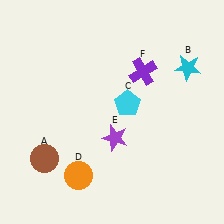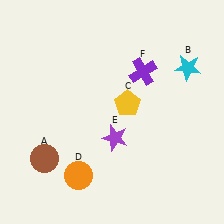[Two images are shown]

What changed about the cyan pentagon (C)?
In Image 1, C is cyan. In Image 2, it changed to yellow.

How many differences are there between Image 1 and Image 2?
There is 1 difference between the two images.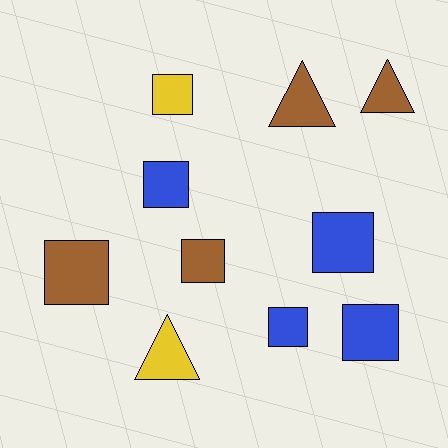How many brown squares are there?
There are 2 brown squares.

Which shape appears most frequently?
Square, with 7 objects.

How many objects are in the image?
There are 10 objects.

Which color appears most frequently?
Brown, with 4 objects.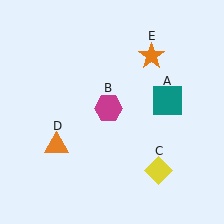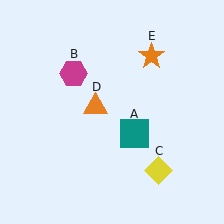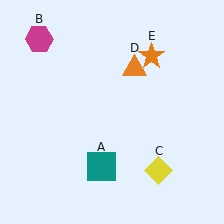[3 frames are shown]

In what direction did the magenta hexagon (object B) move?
The magenta hexagon (object B) moved up and to the left.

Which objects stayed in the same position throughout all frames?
Yellow diamond (object C) and orange star (object E) remained stationary.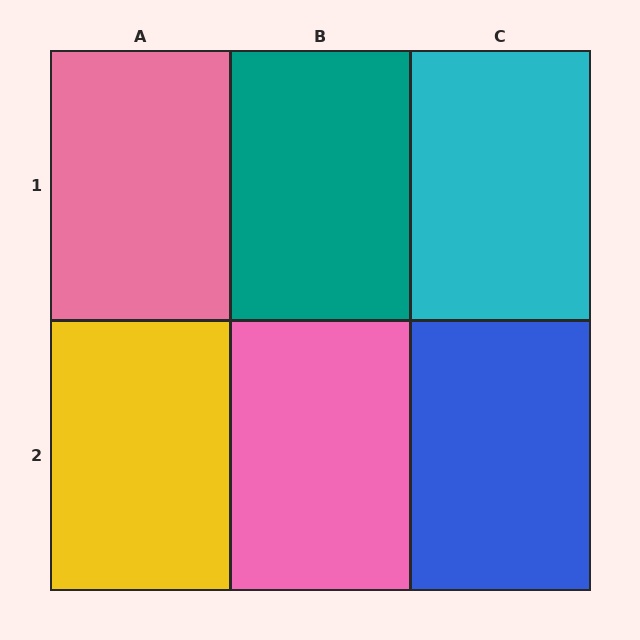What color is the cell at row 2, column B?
Pink.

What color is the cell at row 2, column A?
Yellow.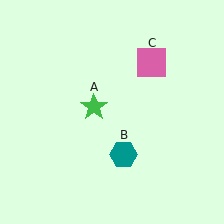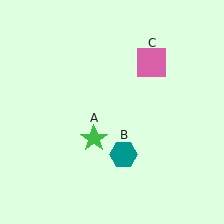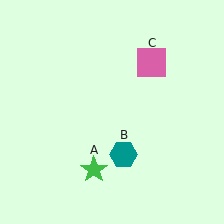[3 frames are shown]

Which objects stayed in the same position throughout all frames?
Teal hexagon (object B) and pink square (object C) remained stationary.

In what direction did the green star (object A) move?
The green star (object A) moved down.